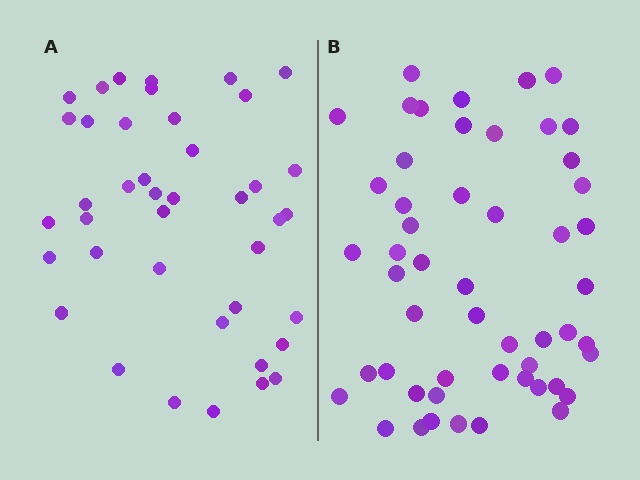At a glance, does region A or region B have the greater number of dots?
Region B (the right region) has more dots.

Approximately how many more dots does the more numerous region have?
Region B has roughly 12 or so more dots than region A.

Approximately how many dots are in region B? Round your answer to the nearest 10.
About 50 dots. (The exact count is 52, which rounds to 50.)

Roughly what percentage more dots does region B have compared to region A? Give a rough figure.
About 25% more.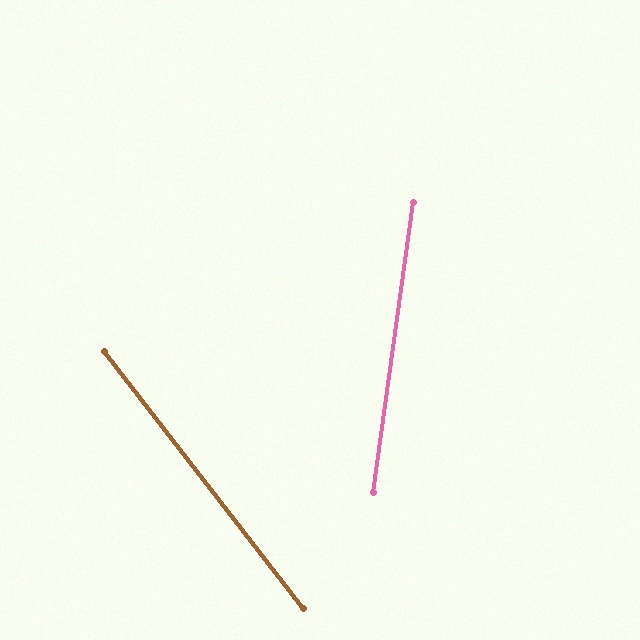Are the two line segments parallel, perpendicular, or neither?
Neither parallel nor perpendicular — they differ by about 45°.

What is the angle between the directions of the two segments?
Approximately 45 degrees.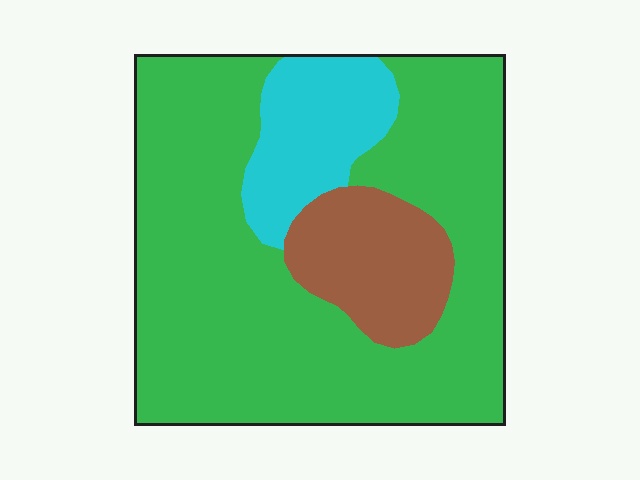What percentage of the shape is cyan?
Cyan covers 14% of the shape.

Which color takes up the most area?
Green, at roughly 70%.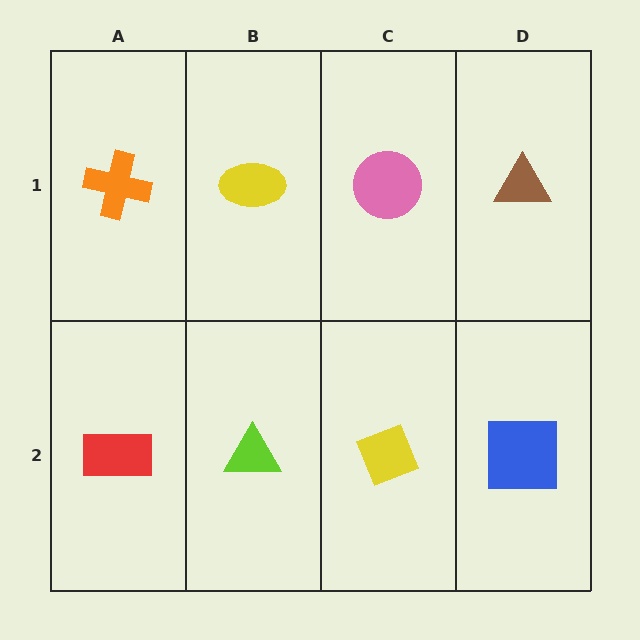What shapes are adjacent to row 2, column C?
A pink circle (row 1, column C), a lime triangle (row 2, column B), a blue square (row 2, column D).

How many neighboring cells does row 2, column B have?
3.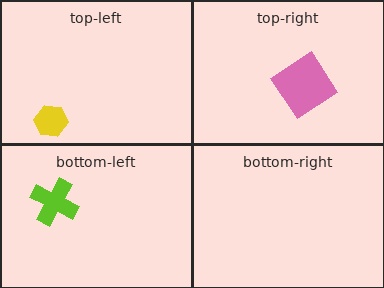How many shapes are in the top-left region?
1.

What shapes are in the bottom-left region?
The lime cross.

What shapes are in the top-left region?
The yellow hexagon.